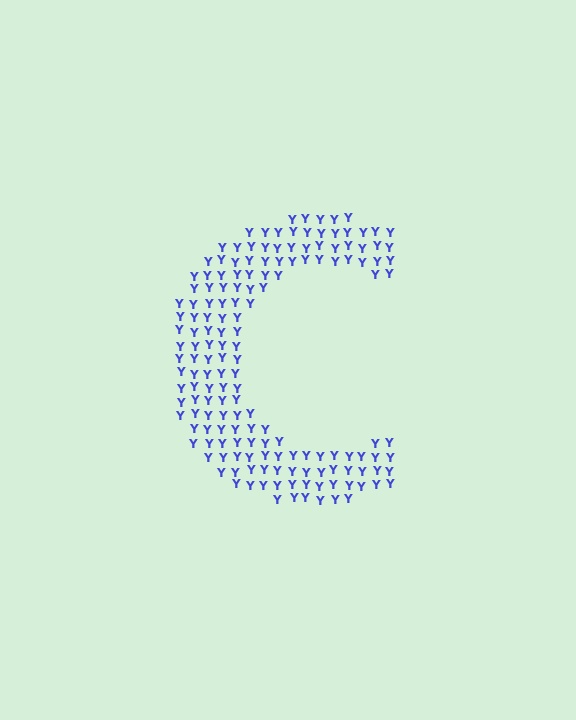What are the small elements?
The small elements are letter Y's.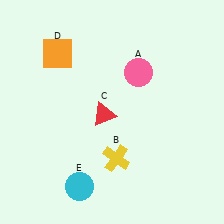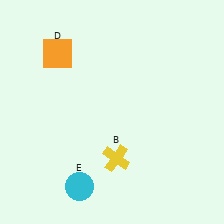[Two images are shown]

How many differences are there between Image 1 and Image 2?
There are 2 differences between the two images.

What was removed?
The red triangle (C), the pink circle (A) were removed in Image 2.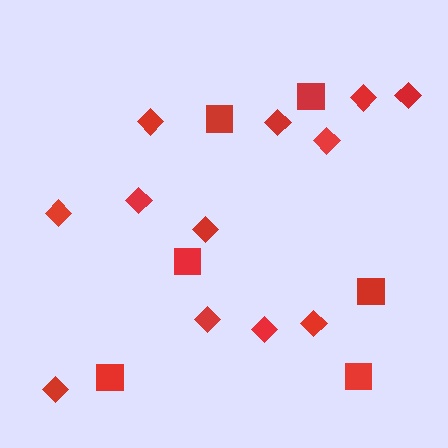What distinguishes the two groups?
There are 2 groups: one group of squares (6) and one group of diamonds (12).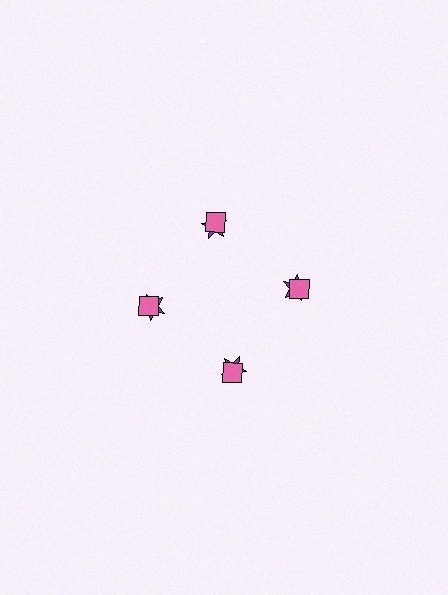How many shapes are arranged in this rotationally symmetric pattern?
There are 8 shapes, arranged in 4 groups of 2.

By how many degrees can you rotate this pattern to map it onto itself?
The pattern maps onto itself every 90 degrees of rotation.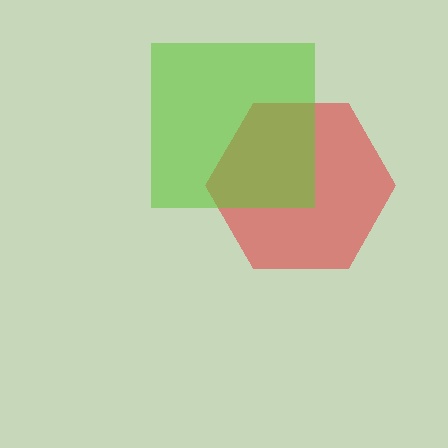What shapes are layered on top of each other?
The layered shapes are: a red hexagon, a lime square.